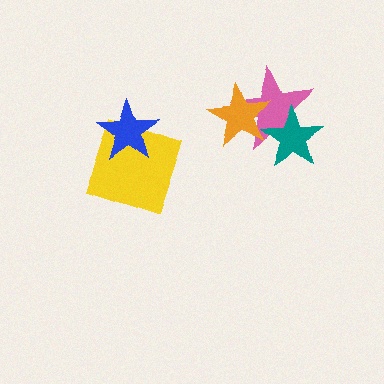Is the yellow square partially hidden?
Yes, it is partially covered by another shape.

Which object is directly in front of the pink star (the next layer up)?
The teal star is directly in front of the pink star.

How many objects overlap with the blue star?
1 object overlaps with the blue star.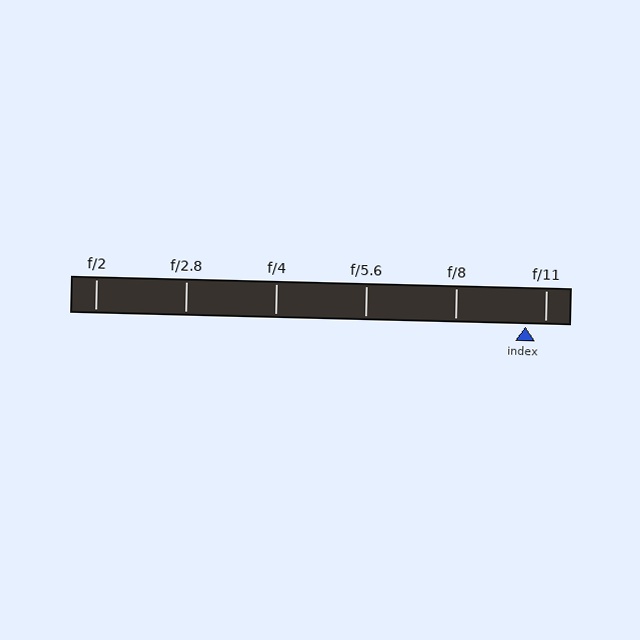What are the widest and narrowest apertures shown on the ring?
The widest aperture shown is f/2 and the narrowest is f/11.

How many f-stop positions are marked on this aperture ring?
There are 6 f-stop positions marked.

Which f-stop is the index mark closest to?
The index mark is closest to f/11.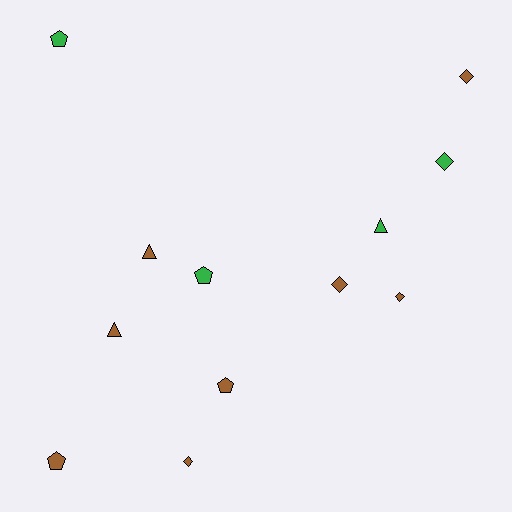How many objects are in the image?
There are 12 objects.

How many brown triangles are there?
There are 2 brown triangles.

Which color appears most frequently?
Brown, with 8 objects.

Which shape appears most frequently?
Diamond, with 5 objects.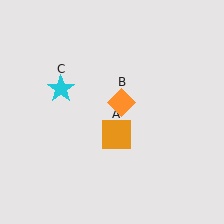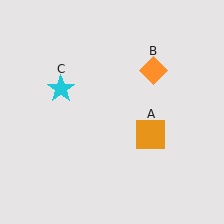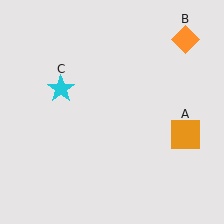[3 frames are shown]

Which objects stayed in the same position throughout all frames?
Cyan star (object C) remained stationary.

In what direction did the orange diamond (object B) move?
The orange diamond (object B) moved up and to the right.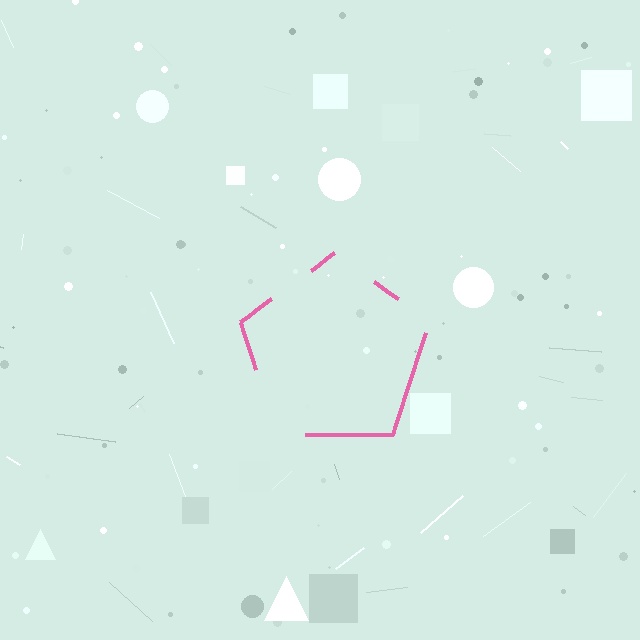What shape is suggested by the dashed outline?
The dashed outline suggests a pentagon.